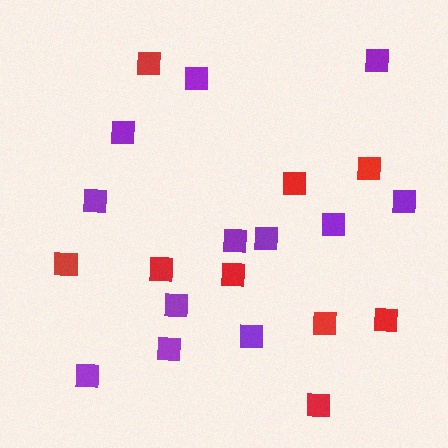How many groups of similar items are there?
There are 2 groups: one group of red squares (9) and one group of purple squares (12).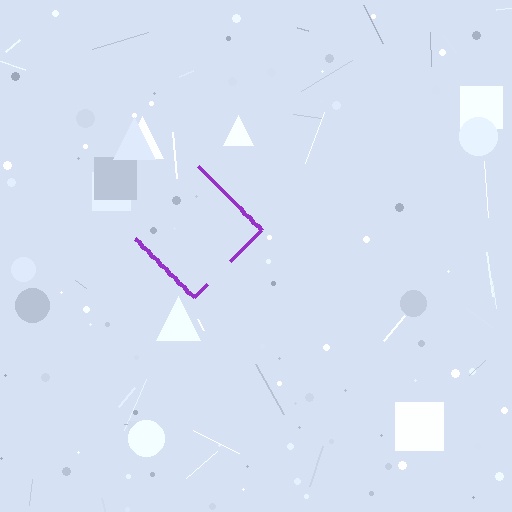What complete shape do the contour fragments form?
The contour fragments form a diamond.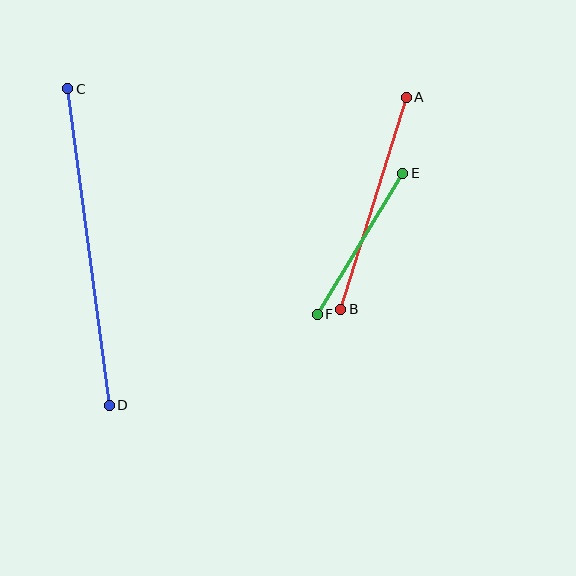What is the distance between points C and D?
The distance is approximately 319 pixels.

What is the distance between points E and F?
The distance is approximately 165 pixels.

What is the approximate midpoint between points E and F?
The midpoint is at approximately (360, 244) pixels.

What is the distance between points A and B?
The distance is approximately 222 pixels.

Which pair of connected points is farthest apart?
Points C and D are farthest apart.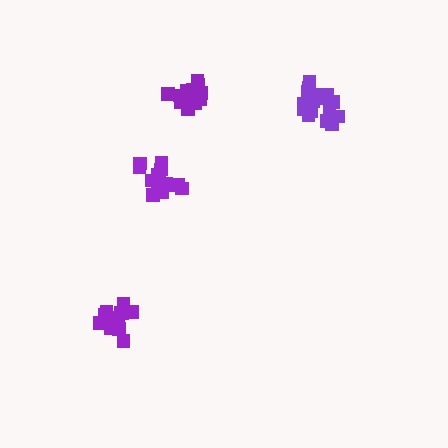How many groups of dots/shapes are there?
There are 4 groups.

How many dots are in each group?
Group 1: 14 dots, Group 2: 14 dots, Group 3: 20 dots, Group 4: 14 dots (62 total).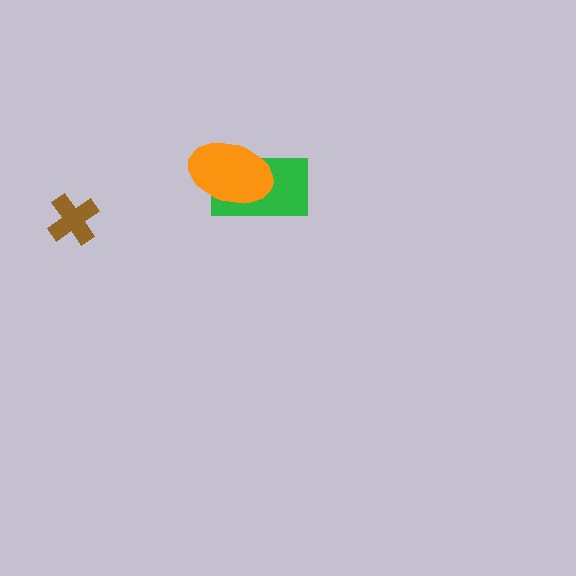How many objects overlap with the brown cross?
0 objects overlap with the brown cross.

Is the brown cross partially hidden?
No, no other shape covers it.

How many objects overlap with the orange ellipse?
1 object overlaps with the orange ellipse.